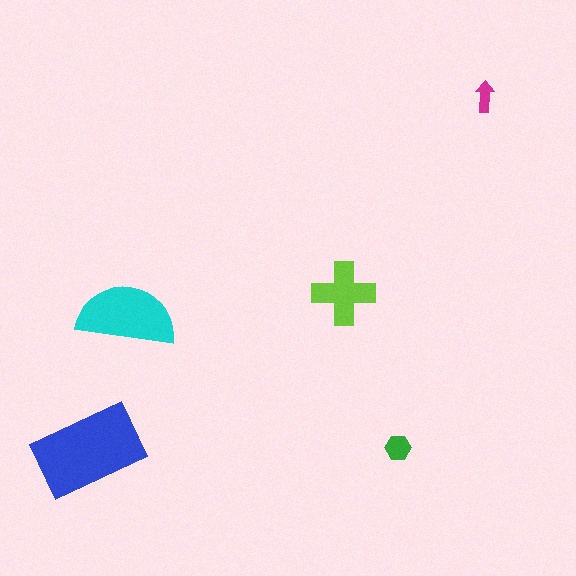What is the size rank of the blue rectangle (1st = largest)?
1st.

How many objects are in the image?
There are 5 objects in the image.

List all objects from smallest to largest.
The magenta arrow, the green hexagon, the lime cross, the cyan semicircle, the blue rectangle.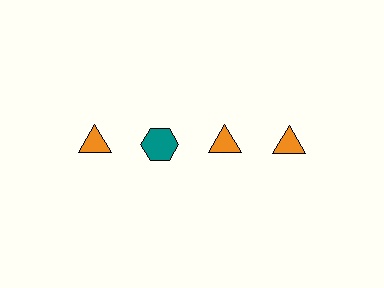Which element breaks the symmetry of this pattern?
The teal hexagon in the top row, second from left column breaks the symmetry. All other shapes are orange triangles.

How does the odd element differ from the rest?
It differs in both color (teal instead of orange) and shape (hexagon instead of triangle).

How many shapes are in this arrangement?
There are 4 shapes arranged in a grid pattern.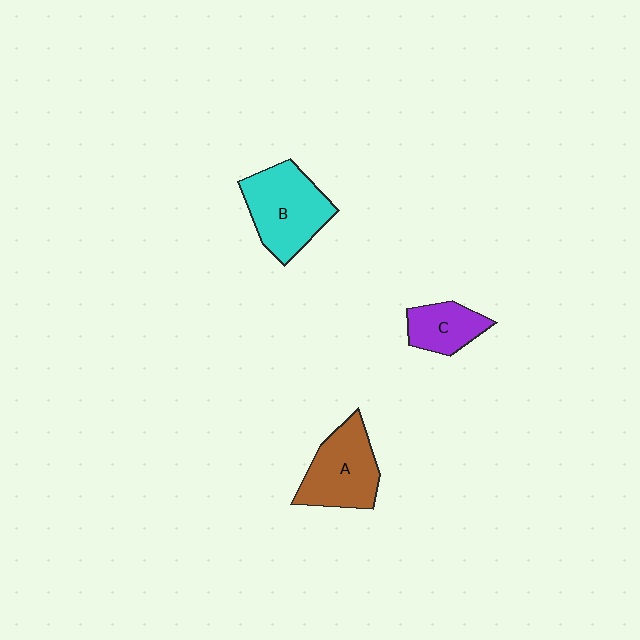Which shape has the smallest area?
Shape C (purple).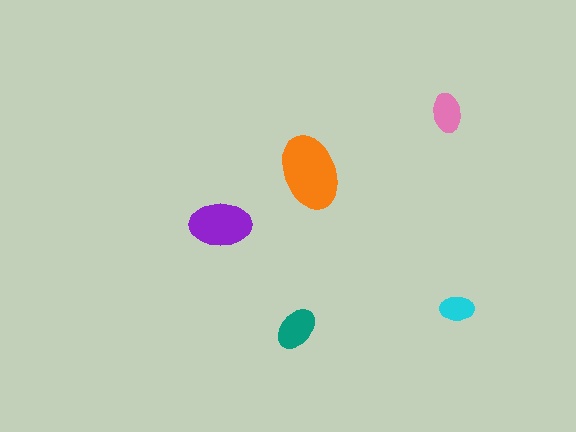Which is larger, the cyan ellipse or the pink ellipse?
The pink one.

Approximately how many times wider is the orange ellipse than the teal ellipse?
About 1.5 times wider.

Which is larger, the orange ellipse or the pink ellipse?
The orange one.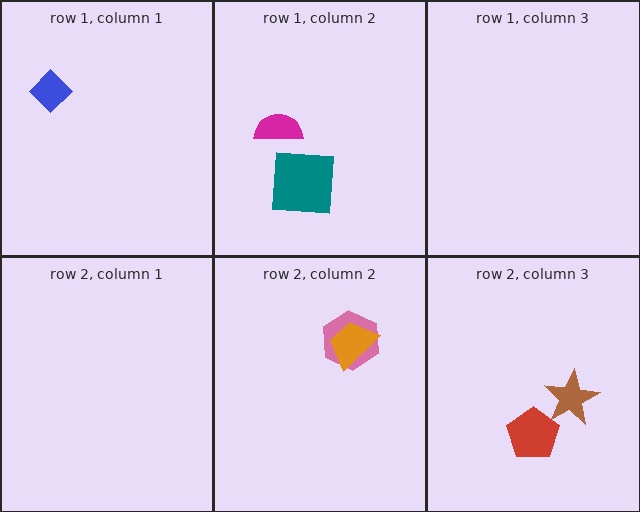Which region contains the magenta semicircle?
The row 1, column 2 region.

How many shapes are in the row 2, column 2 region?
2.